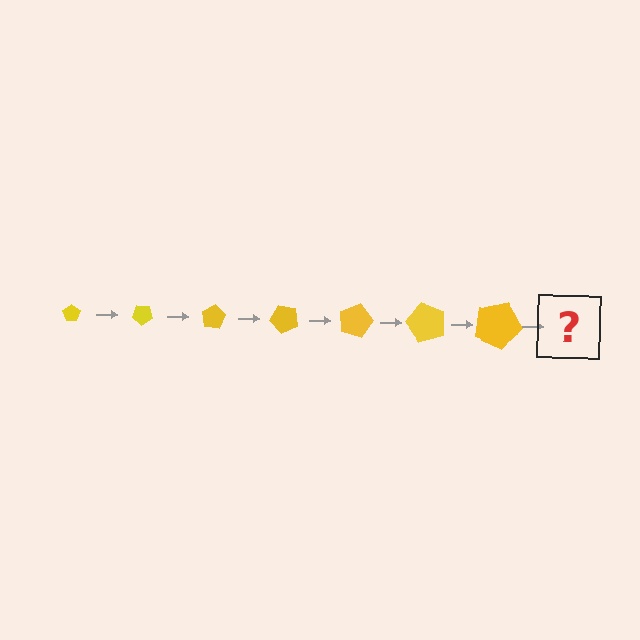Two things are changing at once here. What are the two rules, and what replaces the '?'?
The two rules are that the pentagon grows larger each step and it rotates 40 degrees each step. The '?' should be a pentagon, larger than the previous one and rotated 280 degrees from the start.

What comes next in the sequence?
The next element should be a pentagon, larger than the previous one and rotated 280 degrees from the start.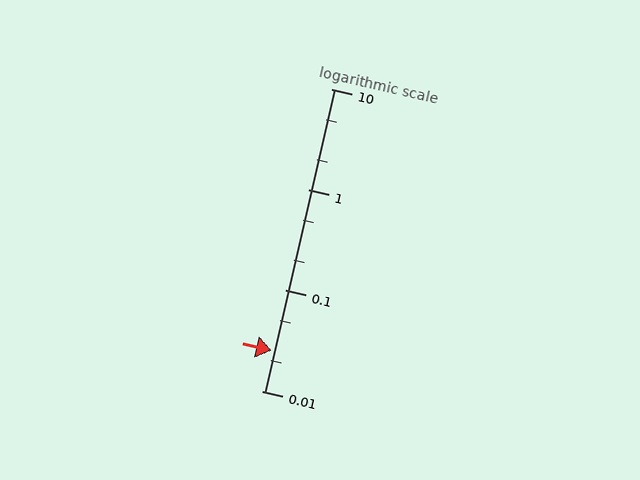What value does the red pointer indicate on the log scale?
The pointer indicates approximately 0.025.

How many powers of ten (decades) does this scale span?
The scale spans 3 decades, from 0.01 to 10.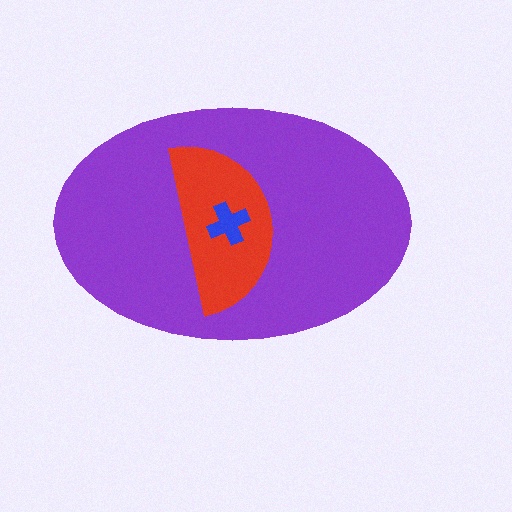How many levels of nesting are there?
3.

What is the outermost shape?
The purple ellipse.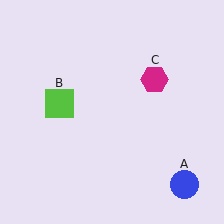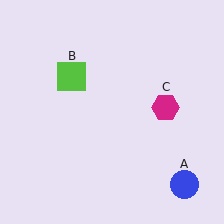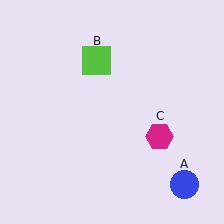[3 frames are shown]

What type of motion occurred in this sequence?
The lime square (object B), magenta hexagon (object C) rotated clockwise around the center of the scene.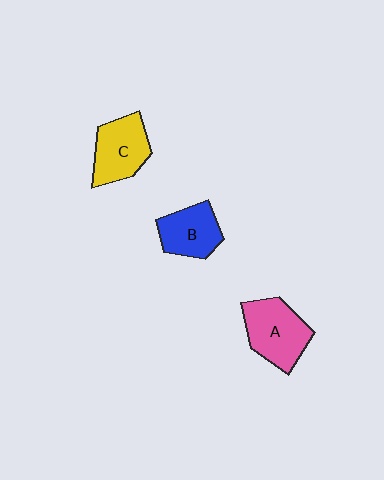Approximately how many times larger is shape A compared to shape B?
Approximately 1.3 times.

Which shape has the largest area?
Shape A (pink).